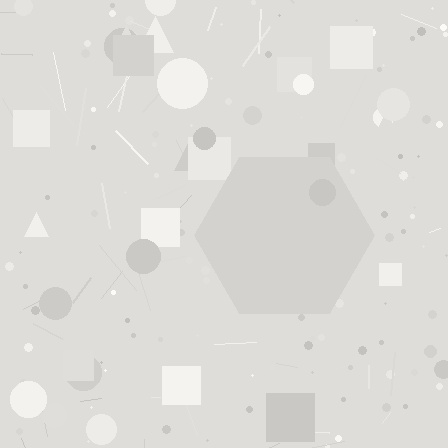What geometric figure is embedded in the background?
A hexagon is embedded in the background.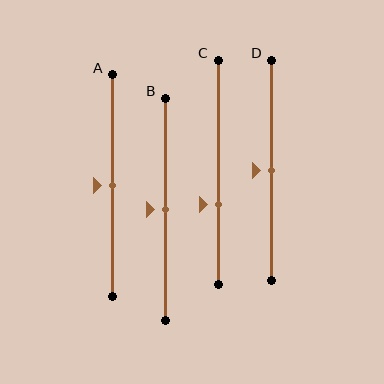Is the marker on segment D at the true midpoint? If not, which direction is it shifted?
Yes, the marker on segment D is at the true midpoint.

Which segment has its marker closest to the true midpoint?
Segment A has its marker closest to the true midpoint.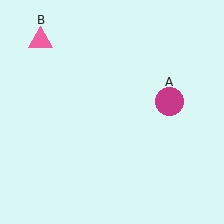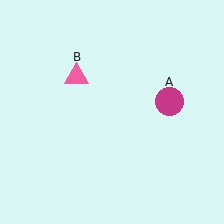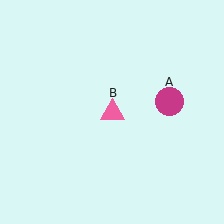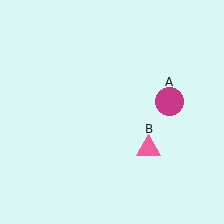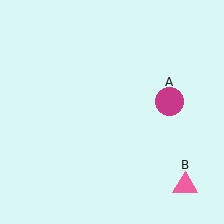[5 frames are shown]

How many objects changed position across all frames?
1 object changed position: pink triangle (object B).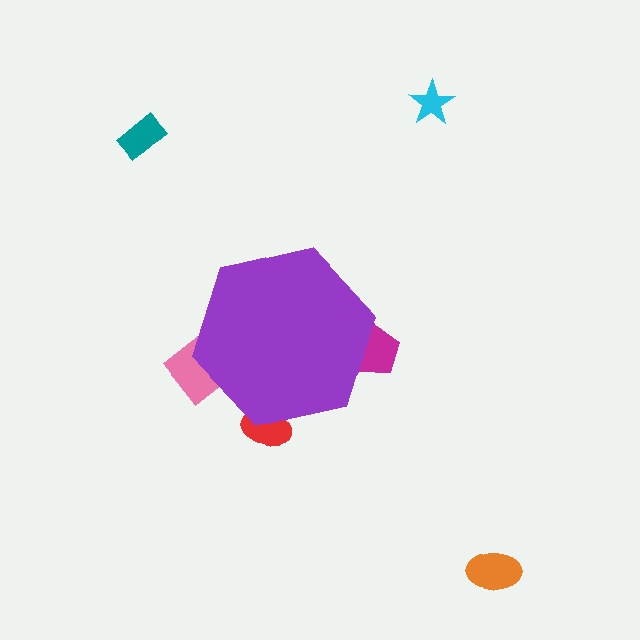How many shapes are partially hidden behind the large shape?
3 shapes are partially hidden.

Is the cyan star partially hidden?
No, the cyan star is fully visible.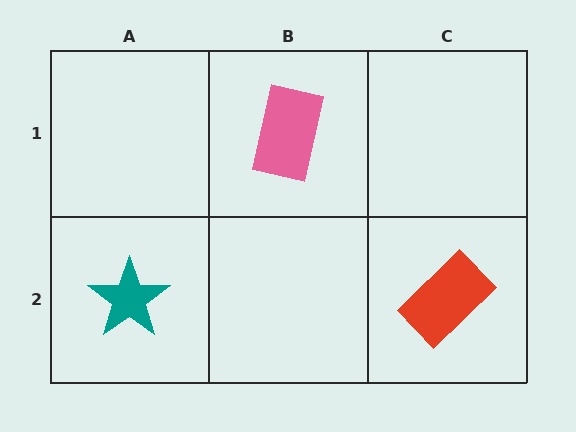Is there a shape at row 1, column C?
No, that cell is empty.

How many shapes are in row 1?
1 shape.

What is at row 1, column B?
A pink rectangle.